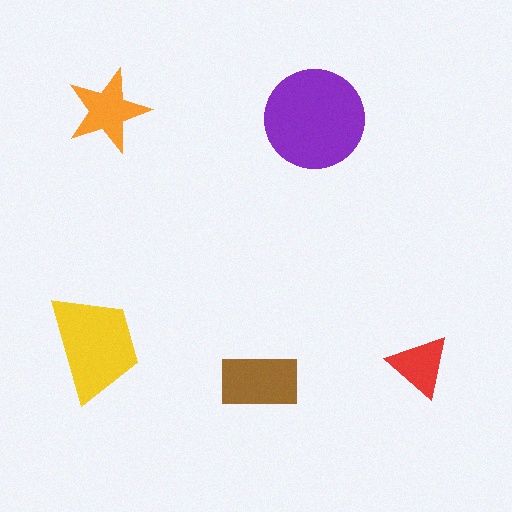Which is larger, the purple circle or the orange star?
The purple circle.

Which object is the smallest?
The red triangle.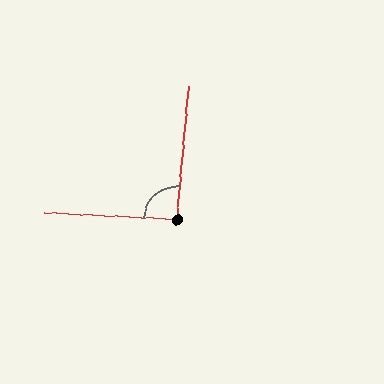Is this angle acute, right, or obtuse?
It is approximately a right angle.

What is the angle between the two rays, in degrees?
Approximately 92 degrees.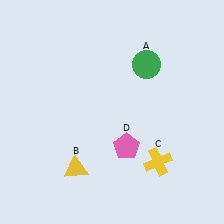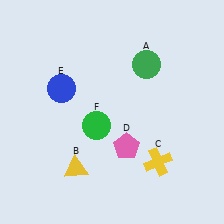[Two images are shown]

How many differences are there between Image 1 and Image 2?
There are 2 differences between the two images.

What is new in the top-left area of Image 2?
A blue circle (E) was added in the top-left area of Image 2.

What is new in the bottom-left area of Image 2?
A green circle (F) was added in the bottom-left area of Image 2.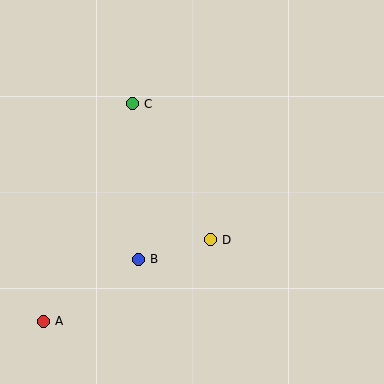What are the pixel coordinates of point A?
Point A is at (43, 321).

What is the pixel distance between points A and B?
The distance between A and B is 113 pixels.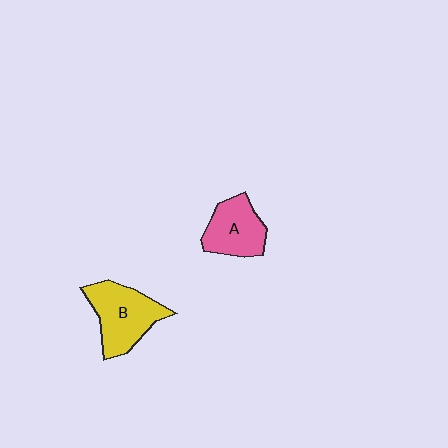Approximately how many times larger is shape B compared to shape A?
Approximately 1.2 times.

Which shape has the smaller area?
Shape A (pink).